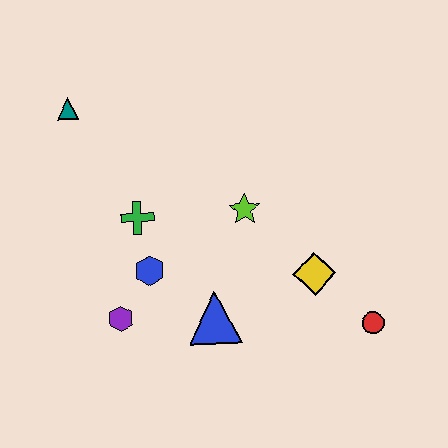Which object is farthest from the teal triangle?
The red circle is farthest from the teal triangle.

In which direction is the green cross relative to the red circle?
The green cross is to the left of the red circle.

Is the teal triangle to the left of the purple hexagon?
Yes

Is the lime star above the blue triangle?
Yes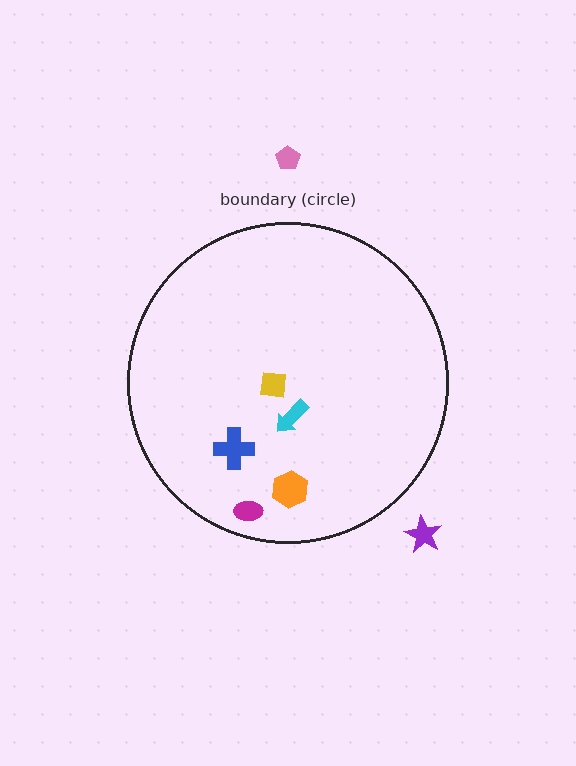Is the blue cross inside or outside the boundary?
Inside.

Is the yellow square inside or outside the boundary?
Inside.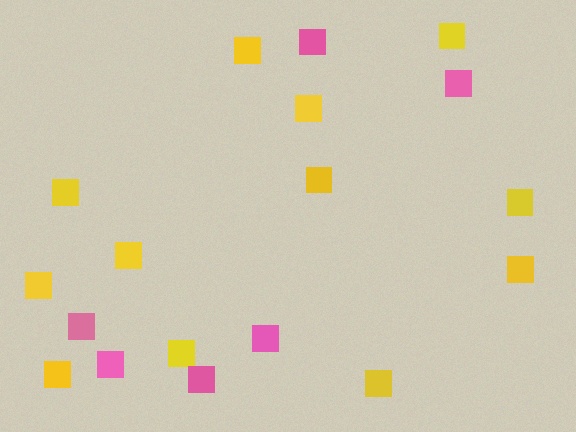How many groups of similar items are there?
There are 2 groups: one group of yellow squares (12) and one group of pink squares (6).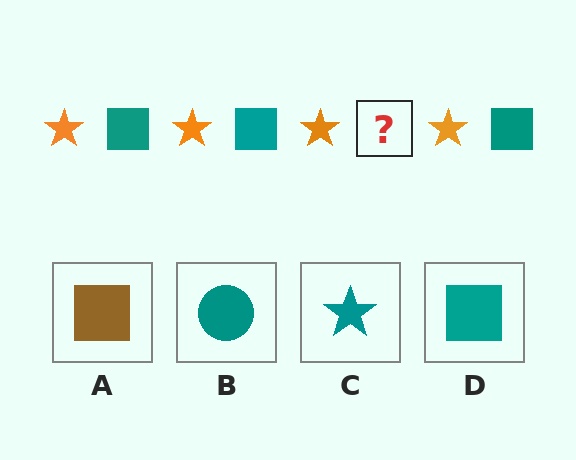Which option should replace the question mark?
Option D.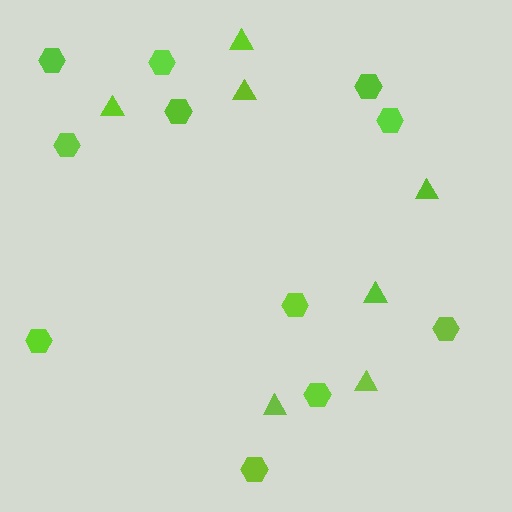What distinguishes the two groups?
There are 2 groups: one group of hexagons (11) and one group of triangles (7).